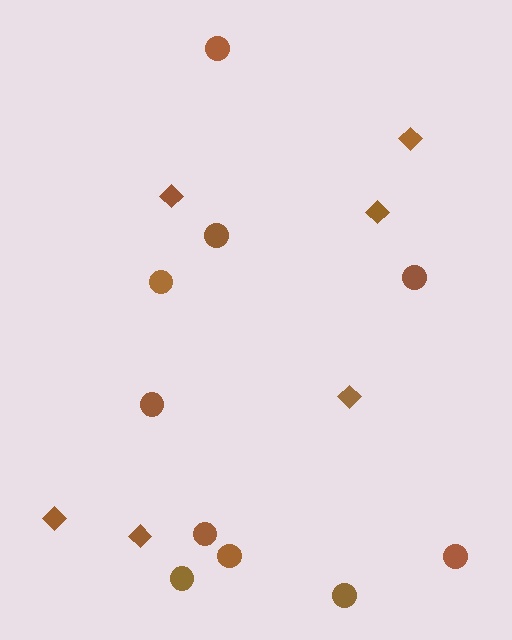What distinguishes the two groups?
There are 2 groups: one group of circles (10) and one group of diamonds (6).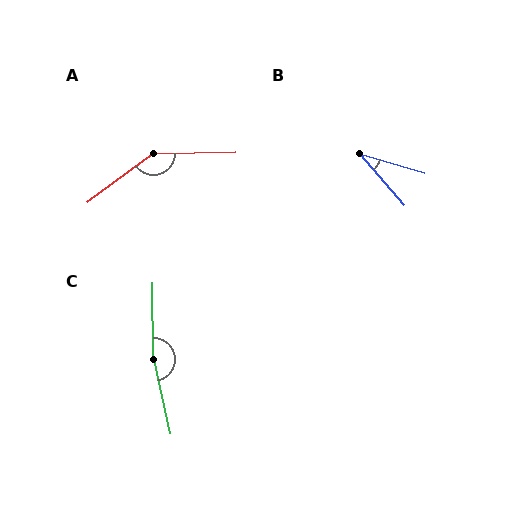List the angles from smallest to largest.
B (32°), A (145°), C (168°).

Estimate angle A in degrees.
Approximately 145 degrees.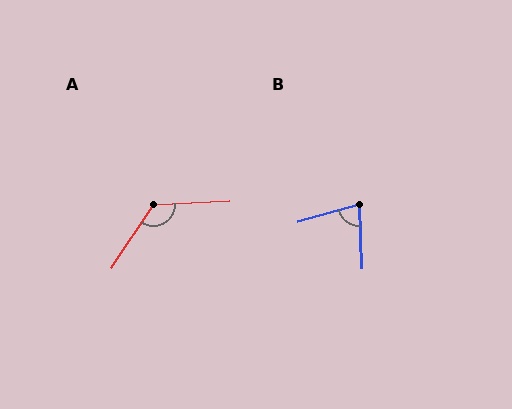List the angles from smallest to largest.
B (77°), A (127°).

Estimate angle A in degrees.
Approximately 127 degrees.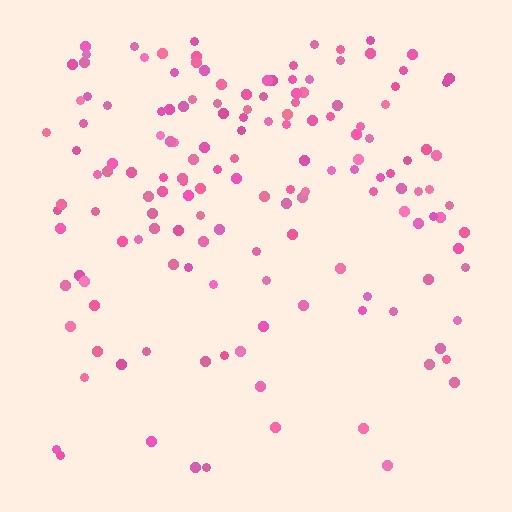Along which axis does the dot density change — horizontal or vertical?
Vertical.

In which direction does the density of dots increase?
From bottom to top, with the top side densest.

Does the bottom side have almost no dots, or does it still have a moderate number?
Still a moderate number, just noticeably fewer than the top.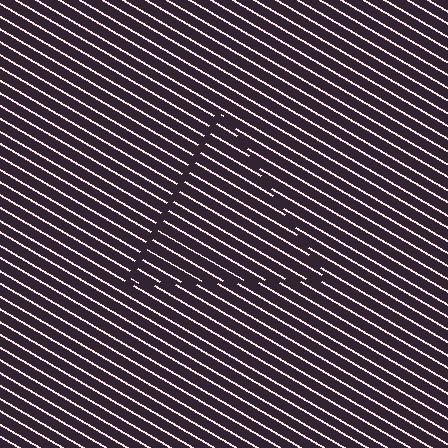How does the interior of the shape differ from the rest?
The interior of the shape contains the same grating, shifted by half a period — the contour is defined by the phase discontinuity where line-ends from the inner and outer gratings abut.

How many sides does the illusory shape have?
3 sides — the line-ends trace a triangle.